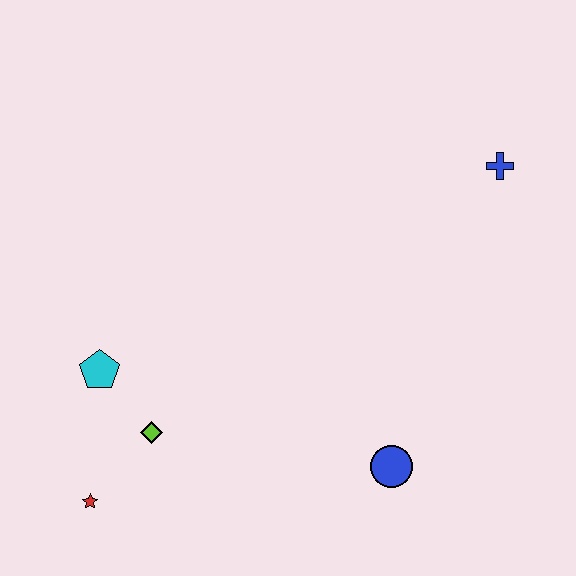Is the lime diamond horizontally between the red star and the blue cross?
Yes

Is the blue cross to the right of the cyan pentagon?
Yes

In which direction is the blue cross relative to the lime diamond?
The blue cross is to the right of the lime diamond.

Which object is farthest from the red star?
The blue cross is farthest from the red star.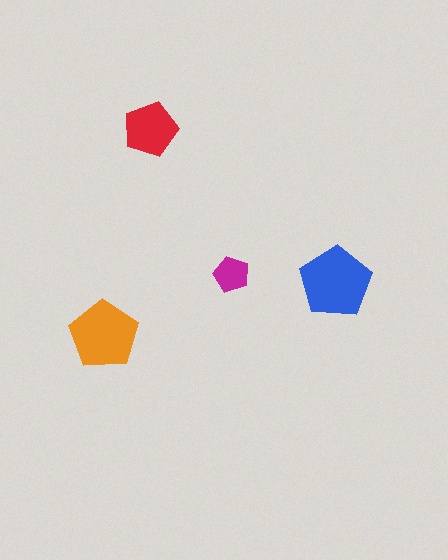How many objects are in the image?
There are 4 objects in the image.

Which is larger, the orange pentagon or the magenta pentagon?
The orange one.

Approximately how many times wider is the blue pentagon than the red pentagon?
About 1.5 times wider.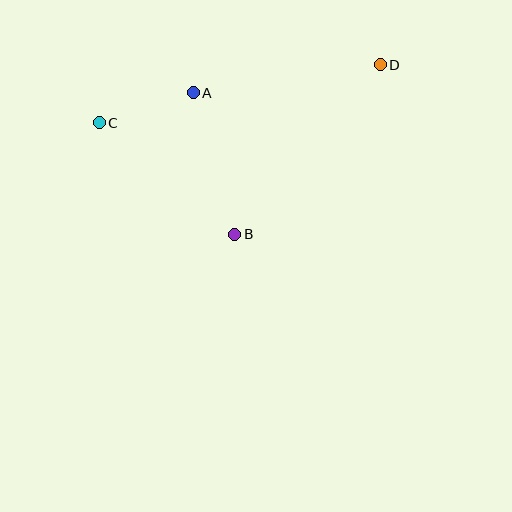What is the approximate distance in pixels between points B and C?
The distance between B and C is approximately 176 pixels.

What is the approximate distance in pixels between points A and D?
The distance between A and D is approximately 189 pixels.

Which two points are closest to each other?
Points A and C are closest to each other.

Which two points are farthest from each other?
Points C and D are farthest from each other.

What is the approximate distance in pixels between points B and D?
The distance between B and D is approximately 223 pixels.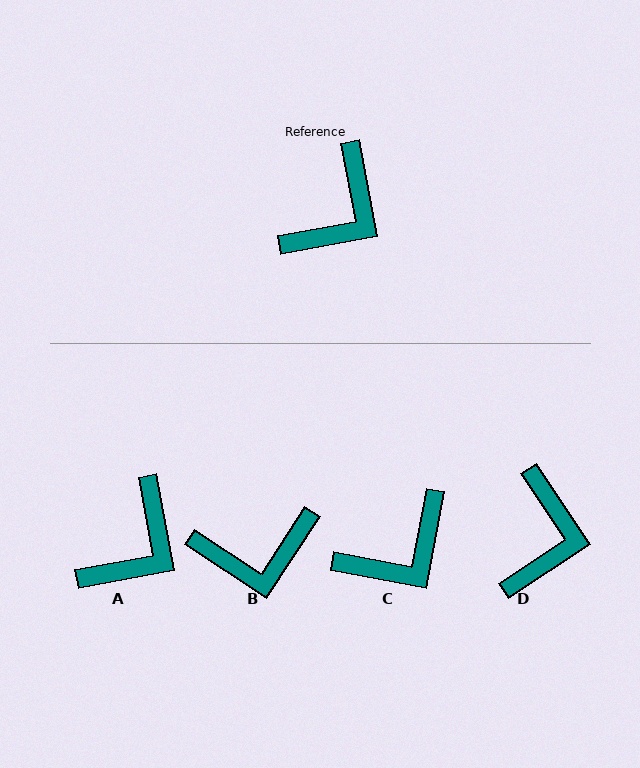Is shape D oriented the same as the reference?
No, it is off by about 23 degrees.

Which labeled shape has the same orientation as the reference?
A.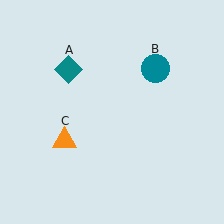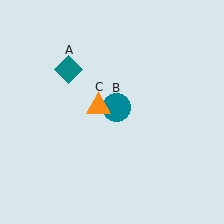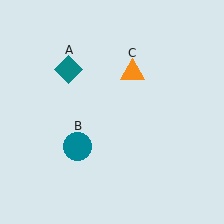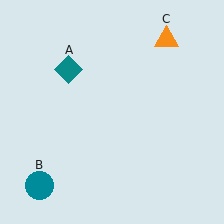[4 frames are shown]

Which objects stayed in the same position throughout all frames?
Teal diamond (object A) remained stationary.